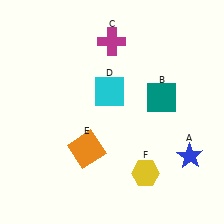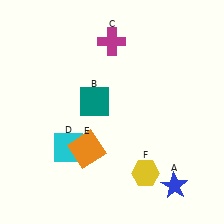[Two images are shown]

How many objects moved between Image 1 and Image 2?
3 objects moved between the two images.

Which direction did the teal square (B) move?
The teal square (B) moved left.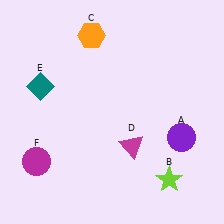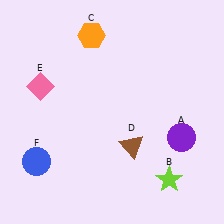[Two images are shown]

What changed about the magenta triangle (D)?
In Image 1, D is magenta. In Image 2, it changed to brown.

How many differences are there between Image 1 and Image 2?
There are 3 differences between the two images.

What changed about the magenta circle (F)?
In Image 1, F is magenta. In Image 2, it changed to blue.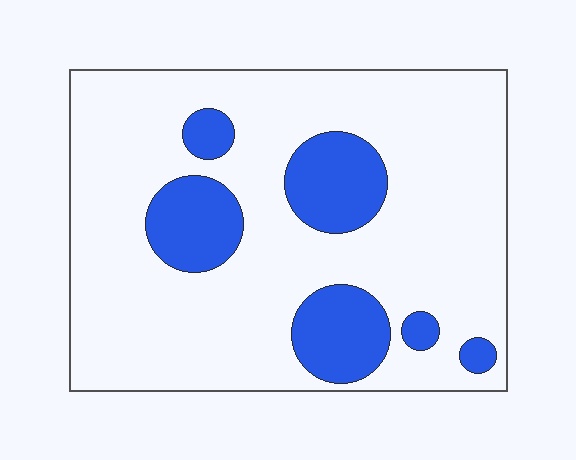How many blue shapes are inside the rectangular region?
6.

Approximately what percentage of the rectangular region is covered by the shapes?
Approximately 20%.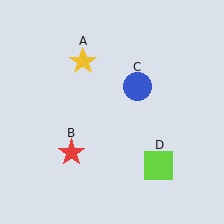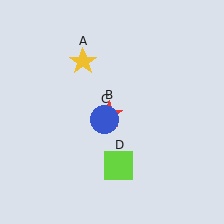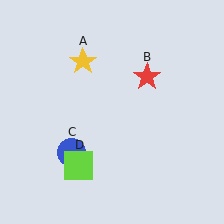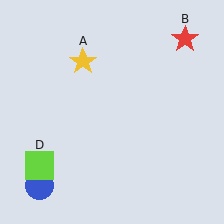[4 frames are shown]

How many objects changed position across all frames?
3 objects changed position: red star (object B), blue circle (object C), lime square (object D).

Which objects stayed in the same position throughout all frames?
Yellow star (object A) remained stationary.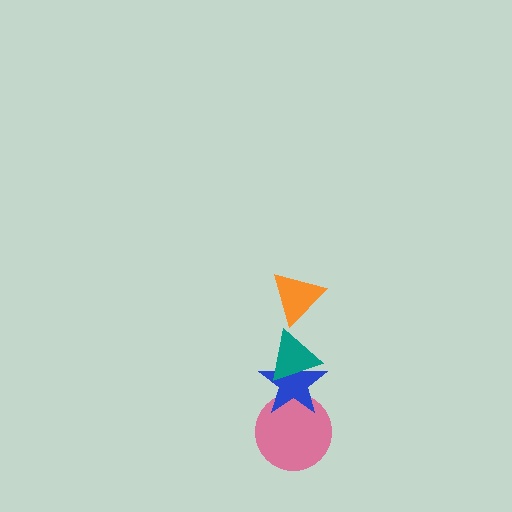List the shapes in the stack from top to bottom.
From top to bottom: the orange triangle, the teal triangle, the blue star, the pink circle.